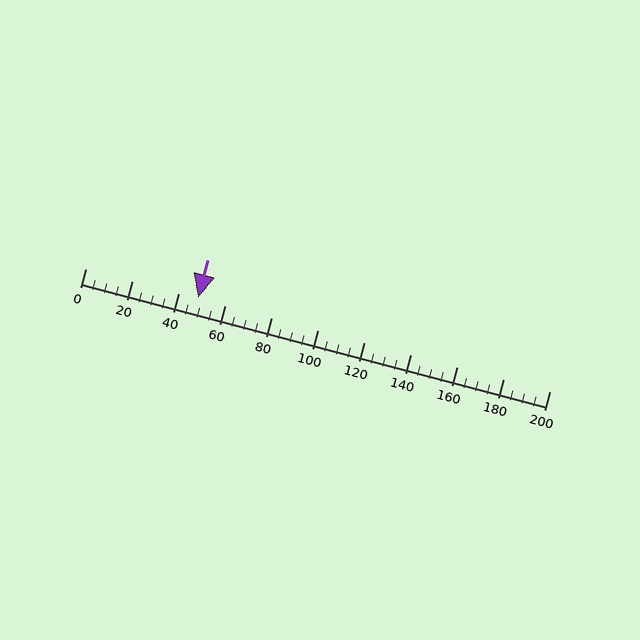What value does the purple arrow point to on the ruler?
The purple arrow points to approximately 48.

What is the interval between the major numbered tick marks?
The major tick marks are spaced 20 units apart.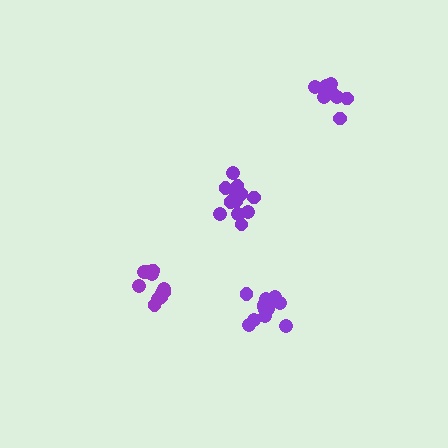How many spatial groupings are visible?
There are 4 spatial groupings.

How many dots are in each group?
Group 1: 12 dots, Group 2: 14 dots, Group 3: 9 dots, Group 4: 12 dots (47 total).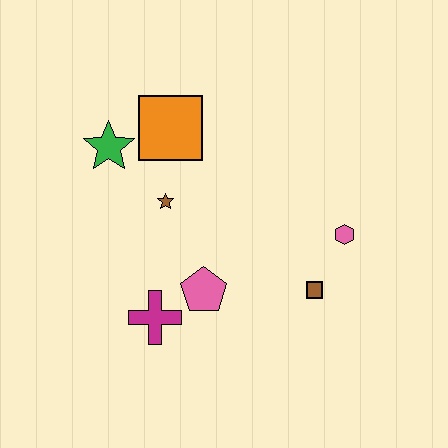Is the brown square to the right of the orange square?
Yes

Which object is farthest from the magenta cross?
The pink hexagon is farthest from the magenta cross.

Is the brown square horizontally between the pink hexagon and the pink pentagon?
Yes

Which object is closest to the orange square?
The green star is closest to the orange square.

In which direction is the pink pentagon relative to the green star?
The pink pentagon is below the green star.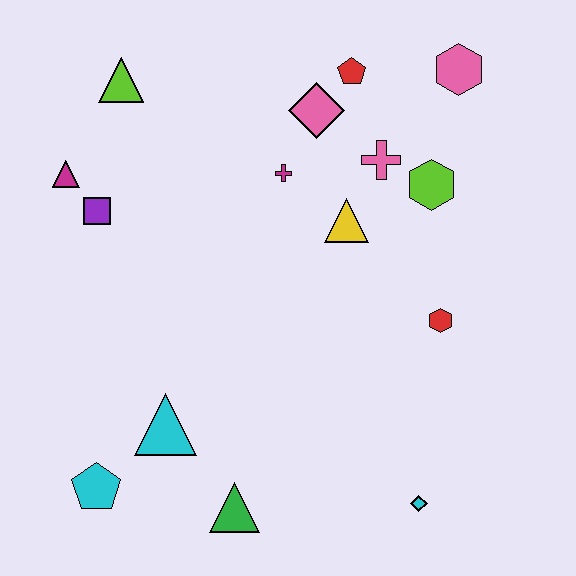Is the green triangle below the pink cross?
Yes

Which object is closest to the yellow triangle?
The pink cross is closest to the yellow triangle.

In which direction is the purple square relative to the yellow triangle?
The purple square is to the left of the yellow triangle.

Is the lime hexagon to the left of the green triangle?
No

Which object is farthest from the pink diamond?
The cyan pentagon is farthest from the pink diamond.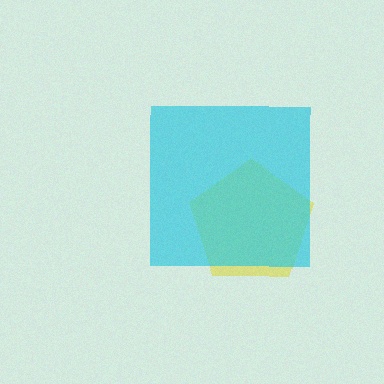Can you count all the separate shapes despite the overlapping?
Yes, there are 2 separate shapes.